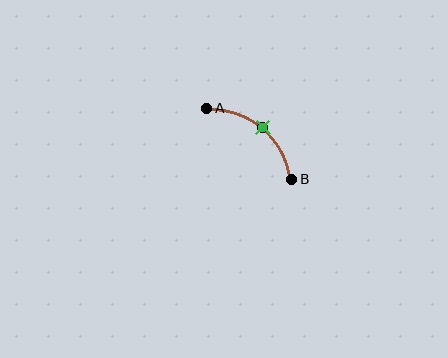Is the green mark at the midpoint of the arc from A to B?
Yes. The green mark lies on the arc at equal arc-length from both A and B — it is the arc midpoint.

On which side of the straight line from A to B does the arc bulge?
The arc bulges above and to the right of the straight line connecting A and B.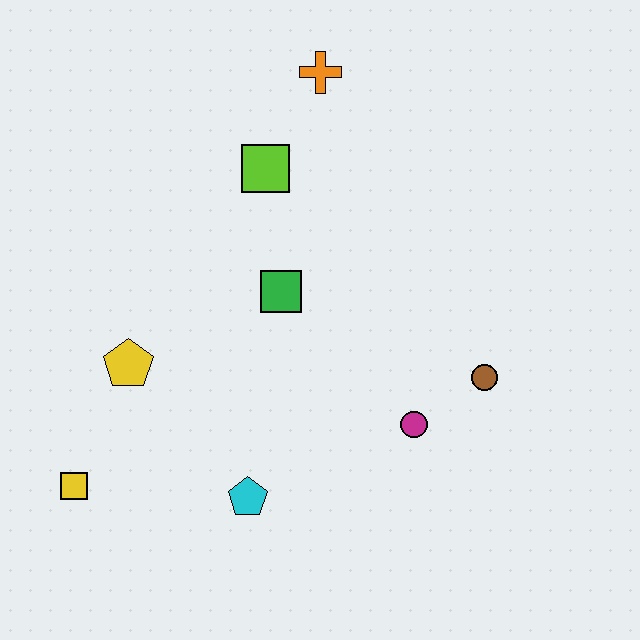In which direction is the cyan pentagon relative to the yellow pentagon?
The cyan pentagon is below the yellow pentagon.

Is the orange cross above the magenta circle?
Yes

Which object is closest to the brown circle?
The magenta circle is closest to the brown circle.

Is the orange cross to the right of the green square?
Yes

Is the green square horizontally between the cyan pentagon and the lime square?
No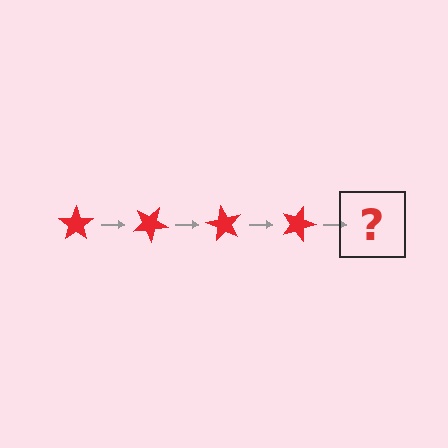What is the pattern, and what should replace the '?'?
The pattern is that the star rotates 30 degrees each step. The '?' should be a red star rotated 120 degrees.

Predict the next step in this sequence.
The next step is a red star rotated 120 degrees.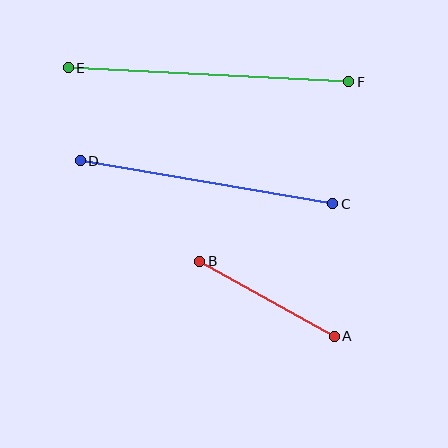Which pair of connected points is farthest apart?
Points E and F are farthest apart.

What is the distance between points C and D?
The distance is approximately 256 pixels.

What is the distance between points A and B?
The distance is approximately 154 pixels.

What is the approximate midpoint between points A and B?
The midpoint is at approximately (267, 299) pixels.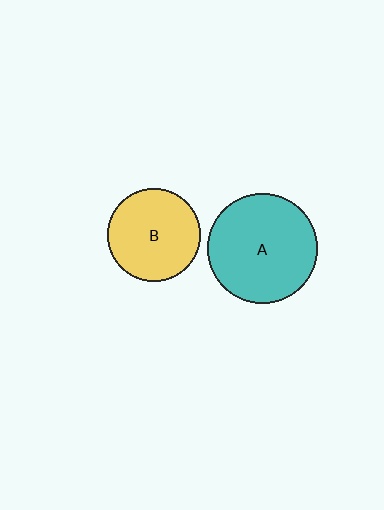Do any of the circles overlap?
No, none of the circles overlap.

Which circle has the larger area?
Circle A (teal).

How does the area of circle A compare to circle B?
Approximately 1.4 times.